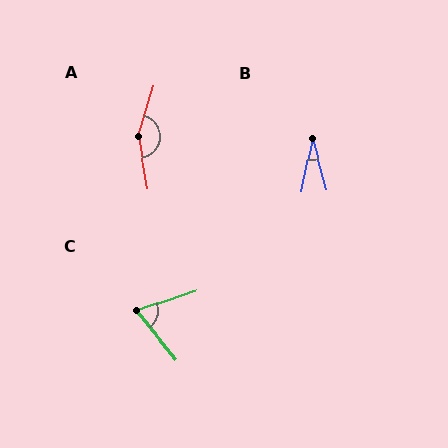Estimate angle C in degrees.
Approximately 70 degrees.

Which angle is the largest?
A, at approximately 153 degrees.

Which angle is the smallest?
B, at approximately 27 degrees.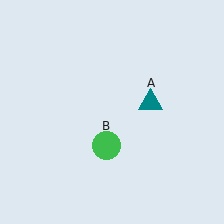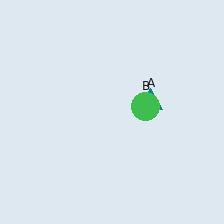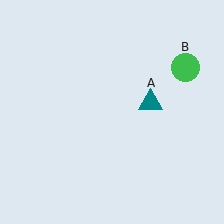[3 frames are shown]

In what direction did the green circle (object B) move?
The green circle (object B) moved up and to the right.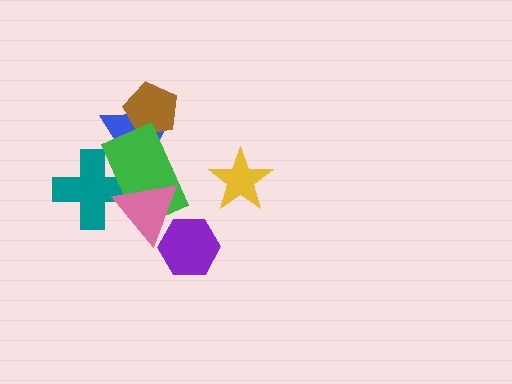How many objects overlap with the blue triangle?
3 objects overlap with the blue triangle.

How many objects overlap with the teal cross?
3 objects overlap with the teal cross.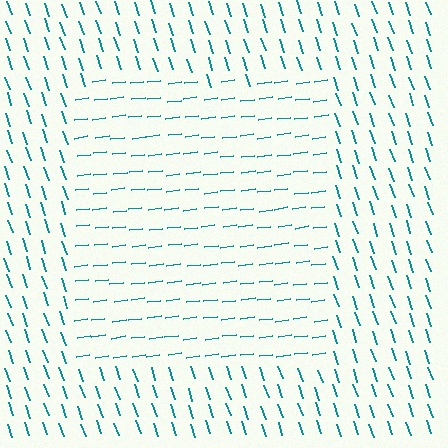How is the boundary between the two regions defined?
The boundary is defined purely by a change in line orientation (approximately 78 degrees difference). All lines are the same color and thickness.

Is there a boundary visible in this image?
Yes, there is a texture boundary formed by a change in line orientation.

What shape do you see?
I see a rectangle.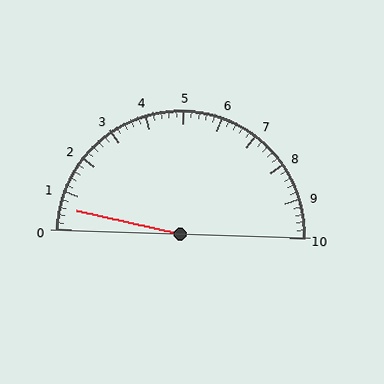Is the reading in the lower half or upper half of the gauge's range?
The reading is in the lower half of the range (0 to 10).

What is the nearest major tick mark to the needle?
The nearest major tick mark is 1.